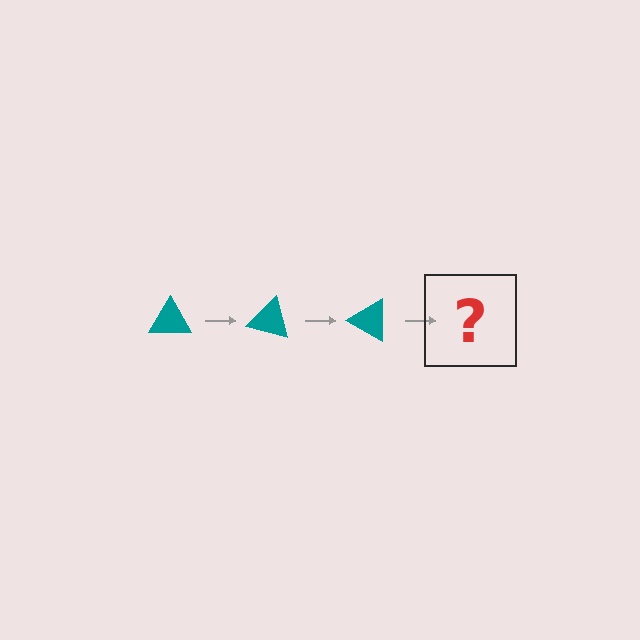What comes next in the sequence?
The next element should be a teal triangle rotated 45 degrees.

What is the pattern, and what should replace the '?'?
The pattern is that the triangle rotates 15 degrees each step. The '?' should be a teal triangle rotated 45 degrees.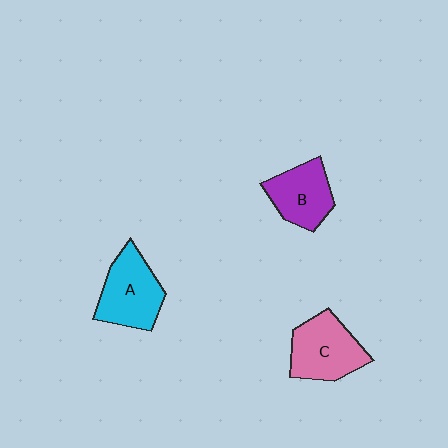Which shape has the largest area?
Shape A (cyan).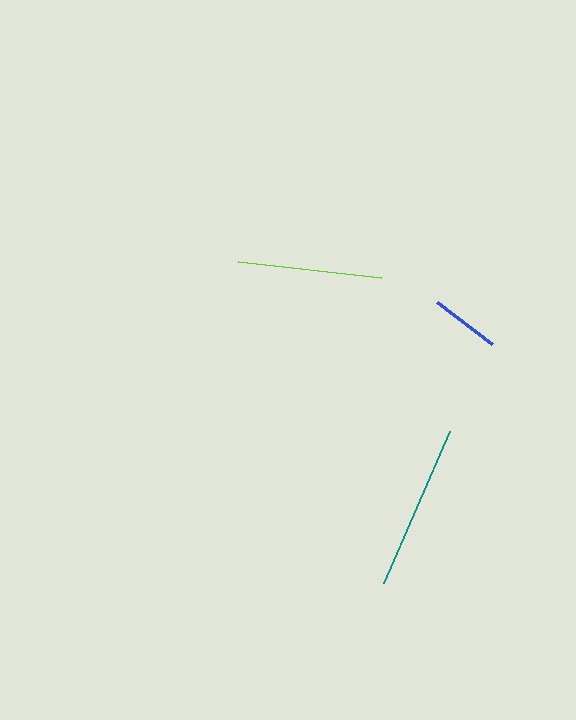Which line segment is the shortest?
The blue line is the shortest at approximately 70 pixels.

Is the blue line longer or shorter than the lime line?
The lime line is longer than the blue line.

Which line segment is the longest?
The teal line is the longest at approximately 166 pixels.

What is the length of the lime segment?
The lime segment is approximately 145 pixels long.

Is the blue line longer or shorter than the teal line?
The teal line is longer than the blue line.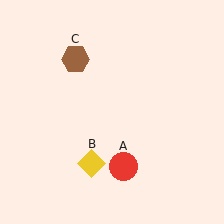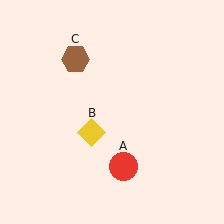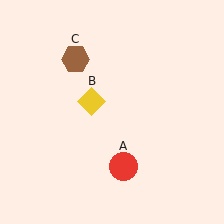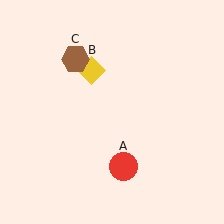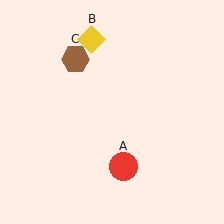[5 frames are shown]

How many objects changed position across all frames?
1 object changed position: yellow diamond (object B).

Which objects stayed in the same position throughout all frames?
Red circle (object A) and brown hexagon (object C) remained stationary.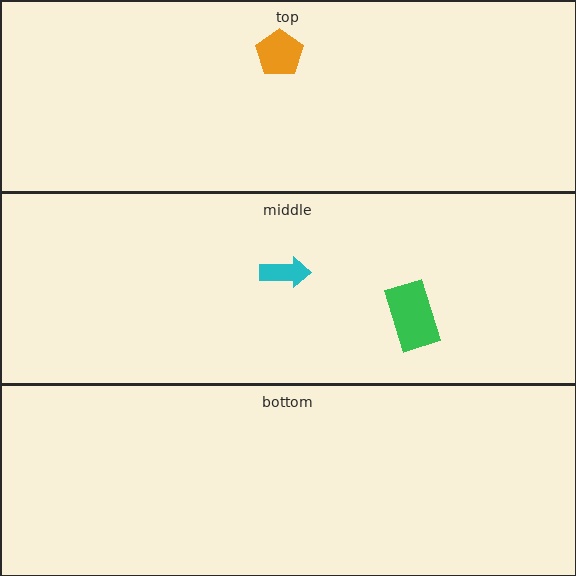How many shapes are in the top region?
1.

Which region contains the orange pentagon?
The top region.